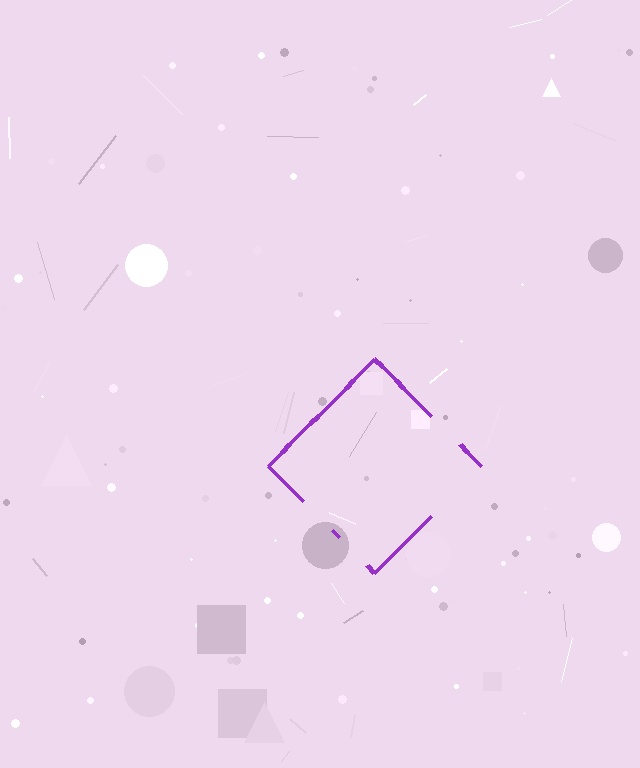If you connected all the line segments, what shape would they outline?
They would outline a diamond.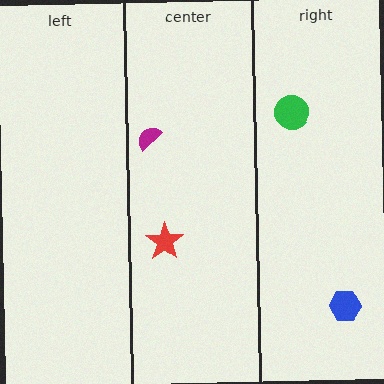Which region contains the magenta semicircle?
The center region.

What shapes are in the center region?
The red star, the magenta semicircle.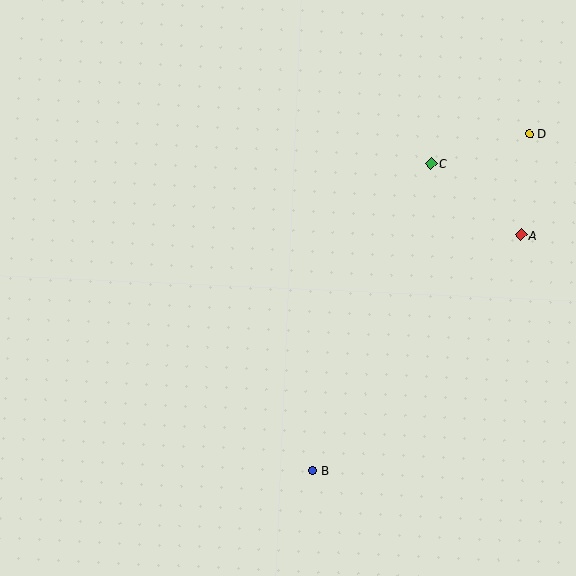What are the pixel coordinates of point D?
Point D is at (529, 133).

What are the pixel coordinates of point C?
Point C is at (431, 164).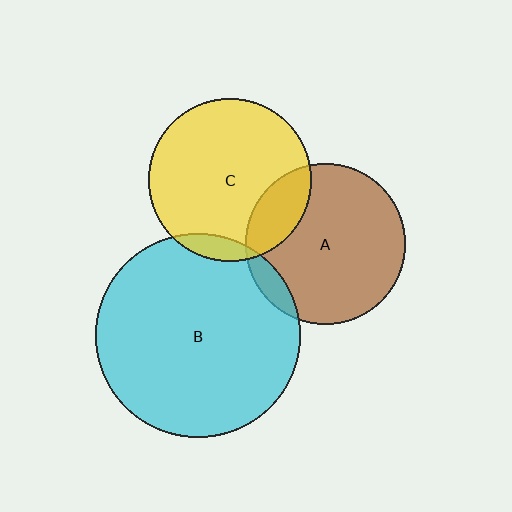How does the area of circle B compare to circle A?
Approximately 1.6 times.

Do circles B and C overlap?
Yes.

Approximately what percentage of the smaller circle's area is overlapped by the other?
Approximately 5%.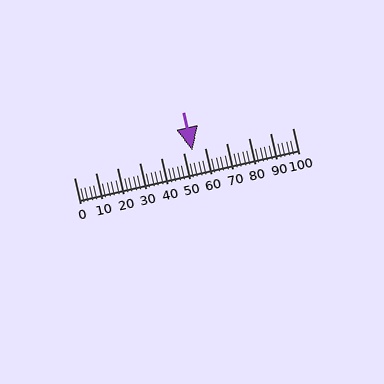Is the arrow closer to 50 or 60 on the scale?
The arrow is closer to 50.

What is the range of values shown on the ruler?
The ruler shows values from 0 to 100.